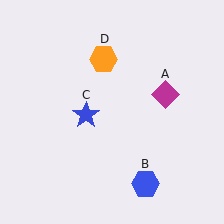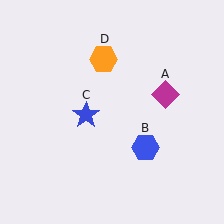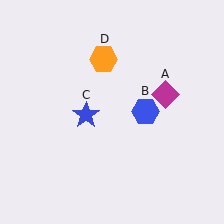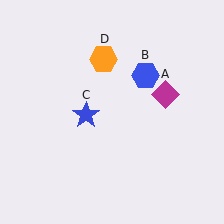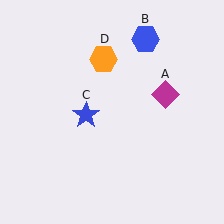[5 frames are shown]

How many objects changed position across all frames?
1 object changed position: blue hexagon (object B).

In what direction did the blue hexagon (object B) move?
The blue hexagon (object B) moved up.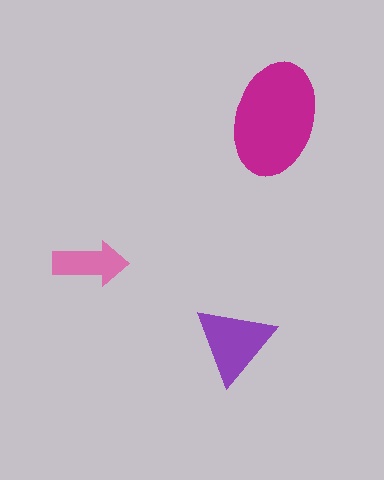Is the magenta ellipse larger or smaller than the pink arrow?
Larger.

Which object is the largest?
The magenta ellipse.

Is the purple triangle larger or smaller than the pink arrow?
Larger.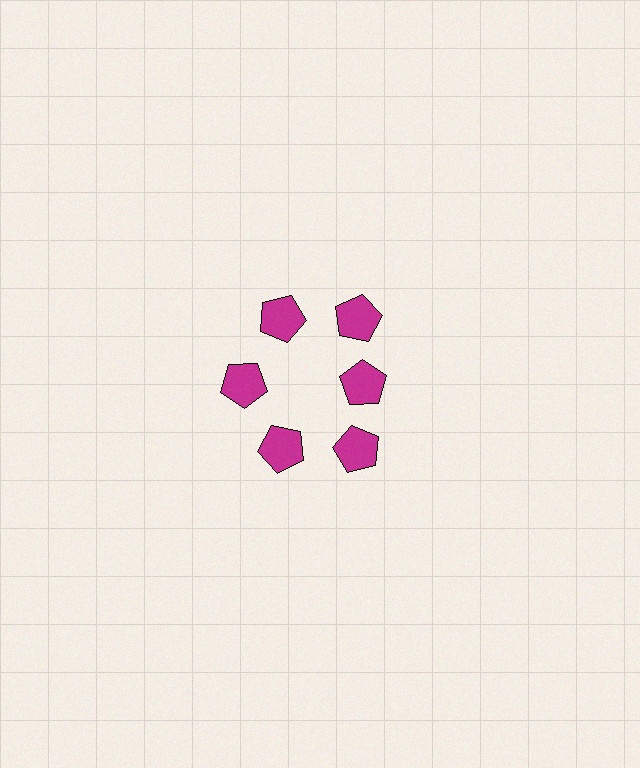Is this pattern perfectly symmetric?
No. The 6 magenta pentagons are arranged in a ring, but one element near the 3 o'clock position is pulled inward toward the center, breaking the 6-fold rotational symmetry.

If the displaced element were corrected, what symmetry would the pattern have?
It would have 6-fold rotational symmetry — the pattern would map onto itself every 60 degrees.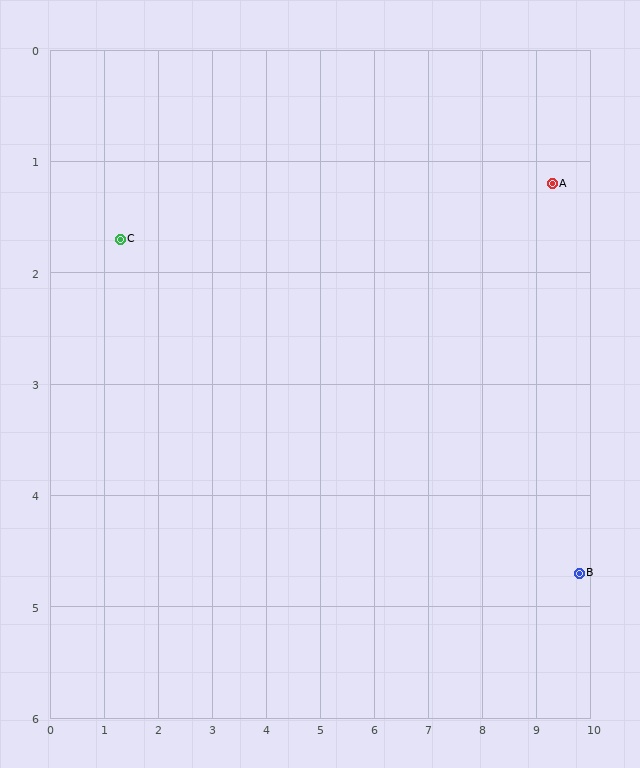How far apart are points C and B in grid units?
Points C and B are about 9.0 grid units apart.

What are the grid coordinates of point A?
Point A is at approximately (9.3, 1.2).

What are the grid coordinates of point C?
Point C is at approximately (1.3, 1.7).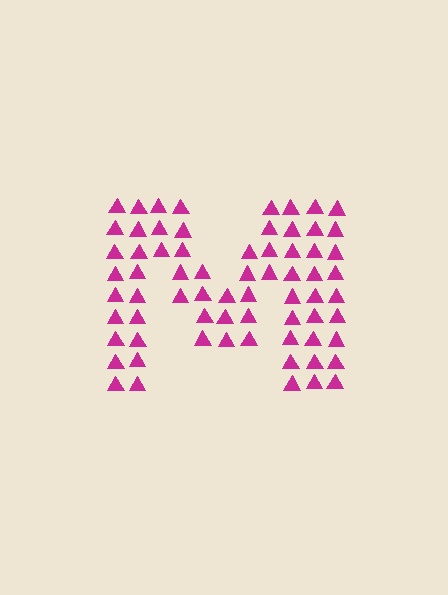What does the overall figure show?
The overall figure shows the letter M.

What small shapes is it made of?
It is made of small triangles.